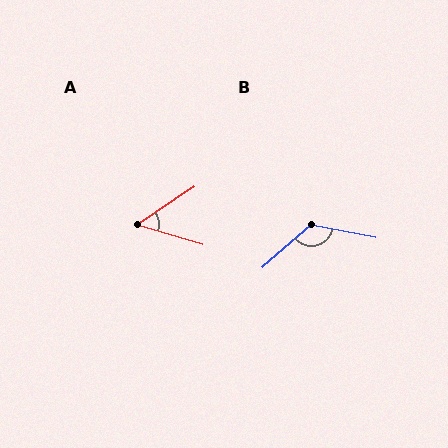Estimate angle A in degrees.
Approximately 50 degrees.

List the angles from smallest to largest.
A (50°), B (128°).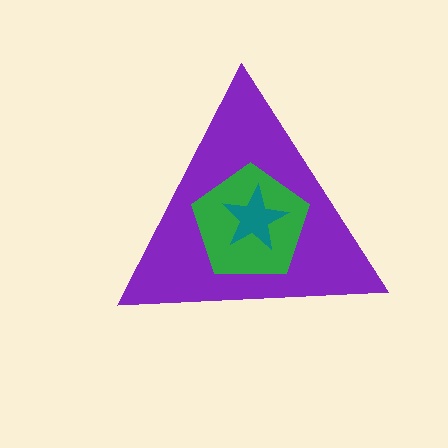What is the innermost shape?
The teal star.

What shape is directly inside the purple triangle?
The green pentagon.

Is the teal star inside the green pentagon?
Yes.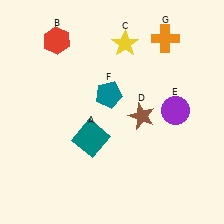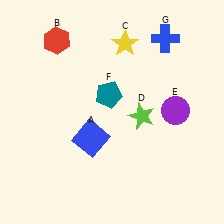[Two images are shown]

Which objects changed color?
A changed from teal to blue. D changed from brown to lime. G changed from orange to blue.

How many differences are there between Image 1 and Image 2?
There are 3 differences between the two images.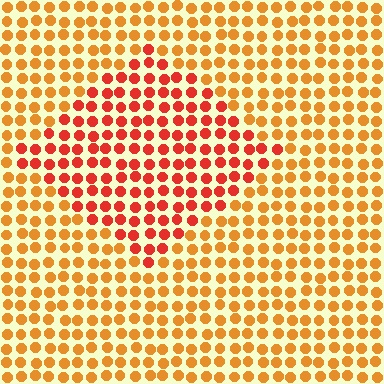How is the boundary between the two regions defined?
The boundary is defined purely by a slight shift in hue (about 31 degrees). Spacing, size, and orientation are identical on both sides.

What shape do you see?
I see a diamond.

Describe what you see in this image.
The image is filled with small orange elements in a uniform arrangement. A diamond-shaped region is visible where the elements are tinted to a slightly different hue, forming a subtle color boundary.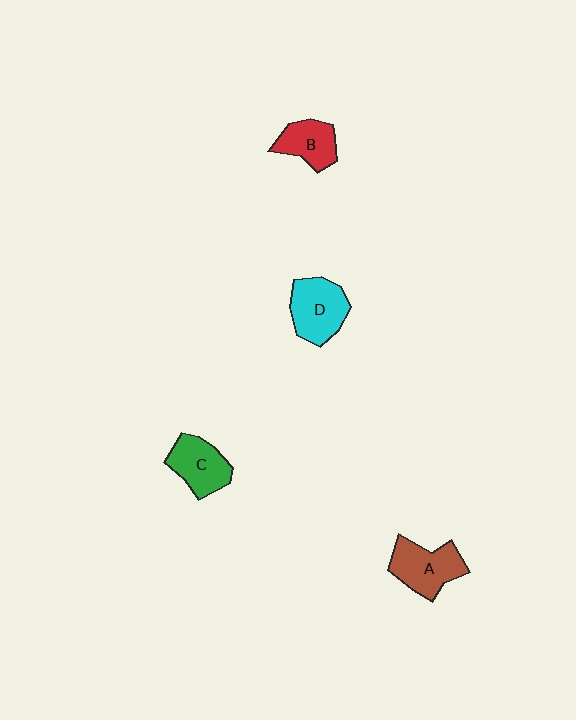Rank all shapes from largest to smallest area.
From largest to smallest: D (cyan), A (brown), C (green), B (red).